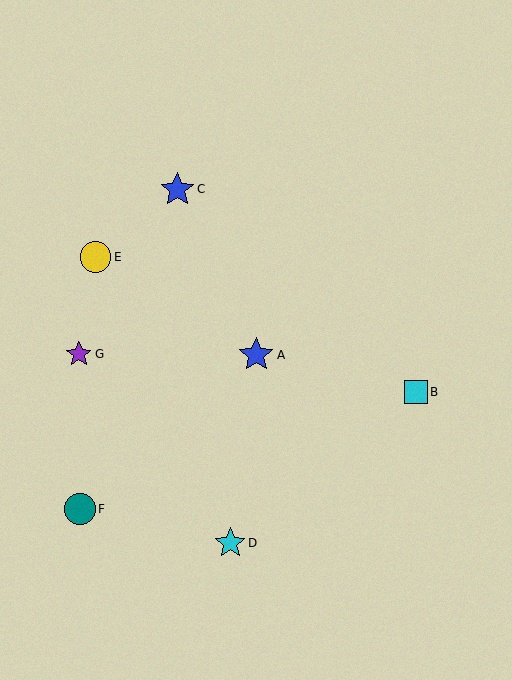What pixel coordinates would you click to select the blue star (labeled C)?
Click at (177, 189) to select the blue star C.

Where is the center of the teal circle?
The center of the teal circle is at (80, 509).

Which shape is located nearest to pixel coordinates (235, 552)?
The cyan star (labeled D) at (230, 543) is nearest to that location.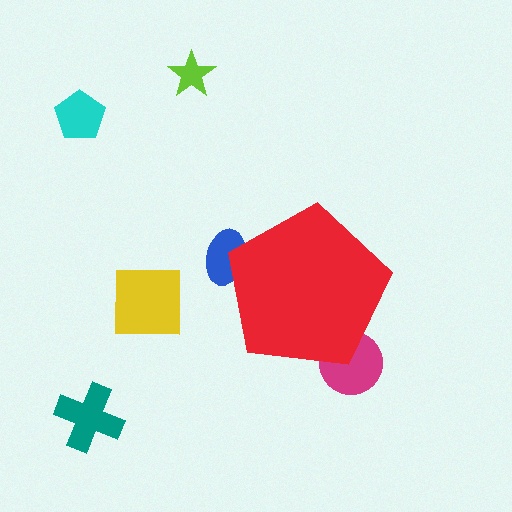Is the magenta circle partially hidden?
Yes, the magenta circle is partially hidden behind the red pentagon.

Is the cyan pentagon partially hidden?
No, the cyan pentagon is fully visible.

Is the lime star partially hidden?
No, the lime star is fully visible.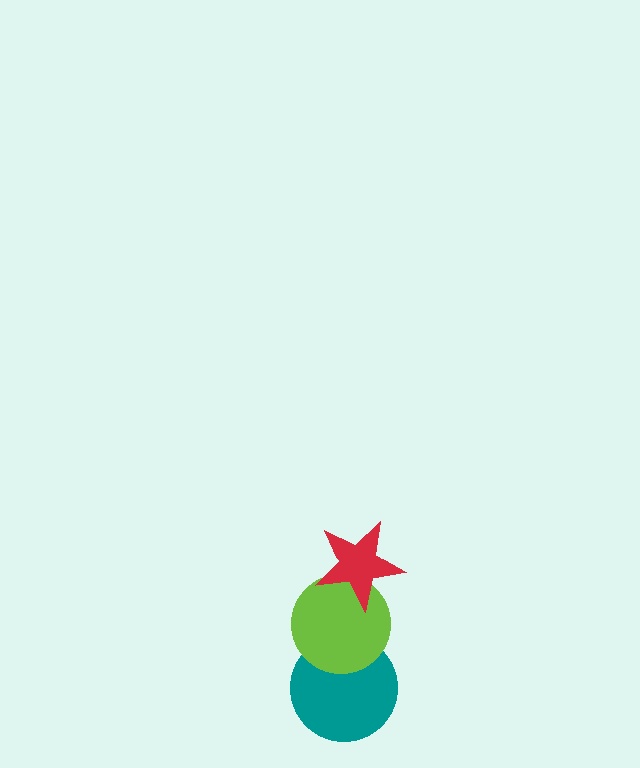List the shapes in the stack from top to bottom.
From top to bottom: the red star, the lime circle, the teal circle.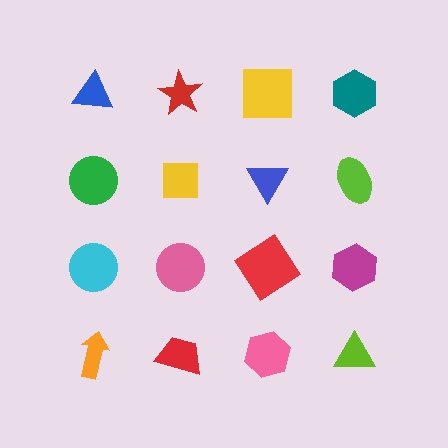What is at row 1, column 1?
A blue triangle.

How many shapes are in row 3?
4 shapes.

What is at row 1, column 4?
A teal hexagon.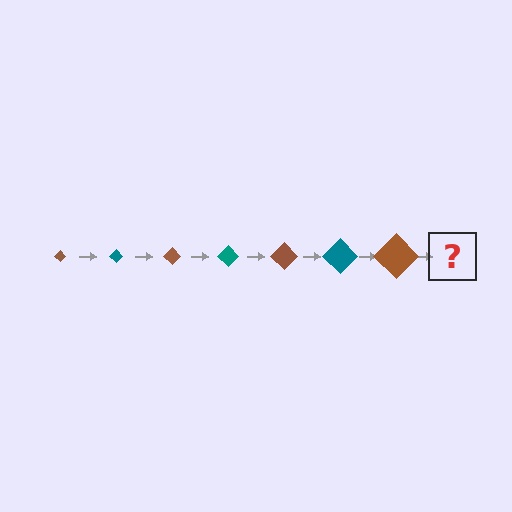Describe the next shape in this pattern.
It should be a teal diamond, larger than the previous one.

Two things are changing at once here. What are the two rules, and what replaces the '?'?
The two rules are that the diamond grows larger each step and the color cycles through brown and teal. The '?' should be a teal diamond, larger than the previous one.